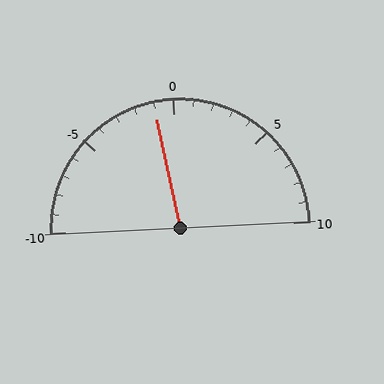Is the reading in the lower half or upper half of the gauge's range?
The reading is in the lower half of the range (-10 to 10).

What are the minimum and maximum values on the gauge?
The gauge ranges from -10 to 10.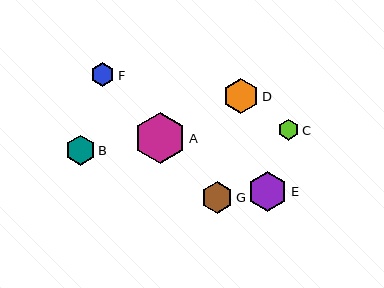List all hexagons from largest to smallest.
From largest to smallest: A, E, D, G, B, F, C.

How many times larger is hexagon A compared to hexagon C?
Hexagon A is approximately 2.5 times the size of hexagon C.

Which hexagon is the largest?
Hexagon A is the largest with a size of approximately 51 pixels.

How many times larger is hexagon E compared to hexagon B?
Hexagon E is approximately 1.3 times the size of hexagon B.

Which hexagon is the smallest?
Hexagon C is the smallest with a size of approximately 21 pixels.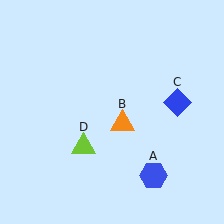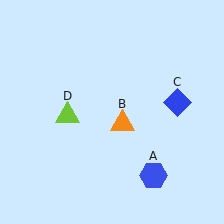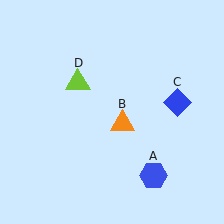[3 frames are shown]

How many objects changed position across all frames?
1 object changed position: lime triangle (object D).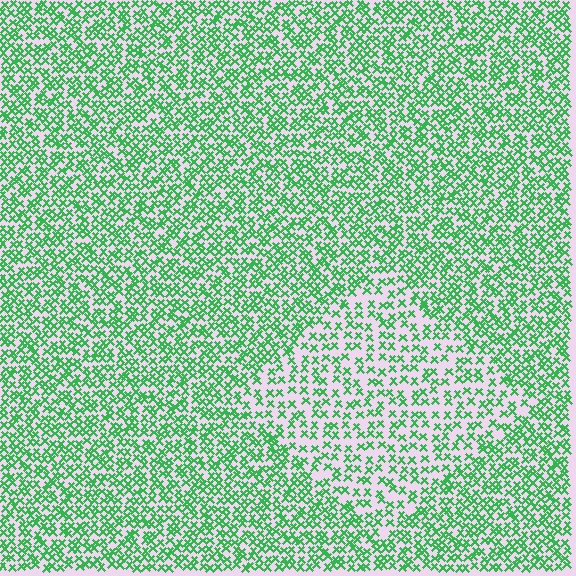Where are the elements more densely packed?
The elements are more densely packed outside the diamond boundary.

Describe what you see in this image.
The image contains small green elements arranged at two different densities. A diamond-shaped region is visible where the elements are less densely packed than the surrounding area.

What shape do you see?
I see a diamond.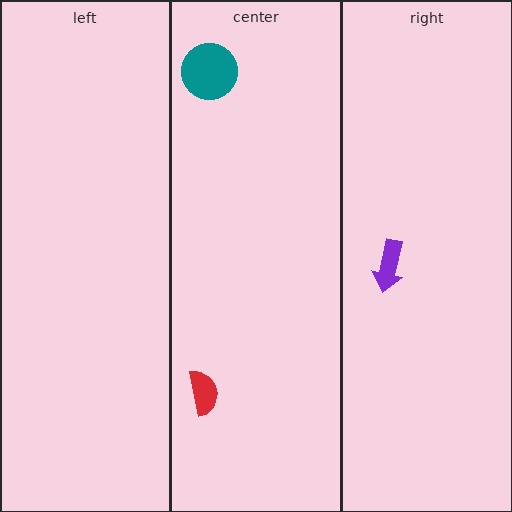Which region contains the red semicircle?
The center region.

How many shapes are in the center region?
2.